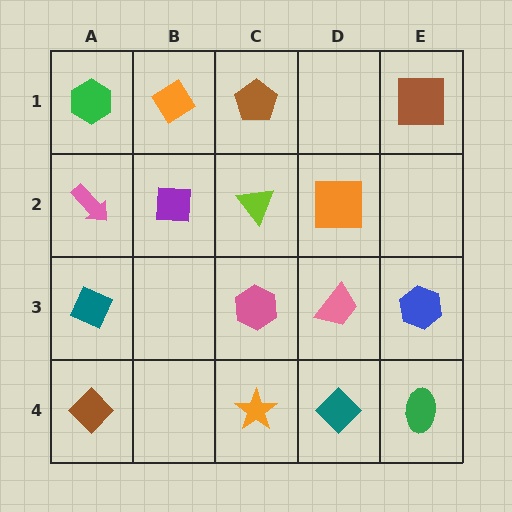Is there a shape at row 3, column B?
No, that cell is empty.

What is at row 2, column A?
A pink arrow.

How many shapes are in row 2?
4 shapes.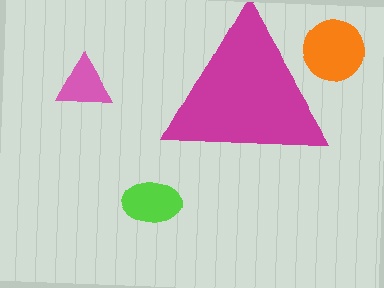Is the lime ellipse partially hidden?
No, the lime ellipse is fully visible.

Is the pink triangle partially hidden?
No, the pink triangle is fully visible.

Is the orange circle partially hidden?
Yes, the orange circle is partially hidden behind the magenta triangle.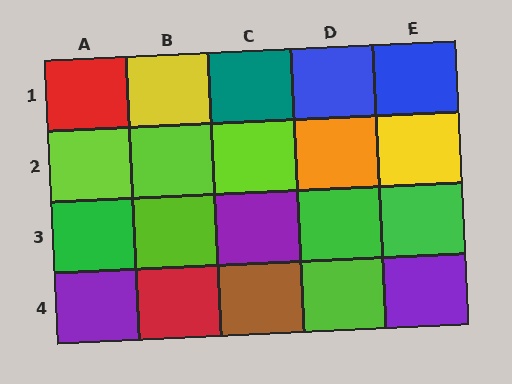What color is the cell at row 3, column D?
Green.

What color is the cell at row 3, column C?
Purple.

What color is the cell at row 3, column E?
Green.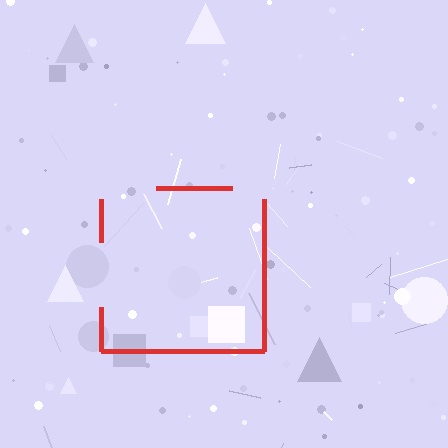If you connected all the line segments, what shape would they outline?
They would outline a square.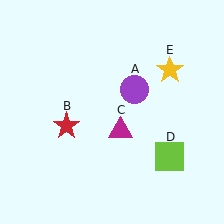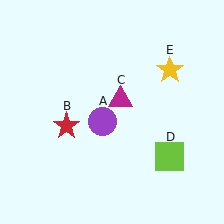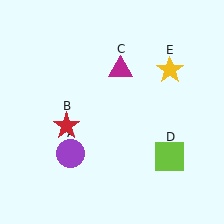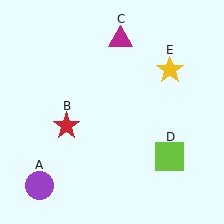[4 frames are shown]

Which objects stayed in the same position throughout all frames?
Red star (object B) and lime square (object D) and yellow star (object E) remained stationary.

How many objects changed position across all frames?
2 objects changed position: purple circle (object A), magenta triangle (object C).